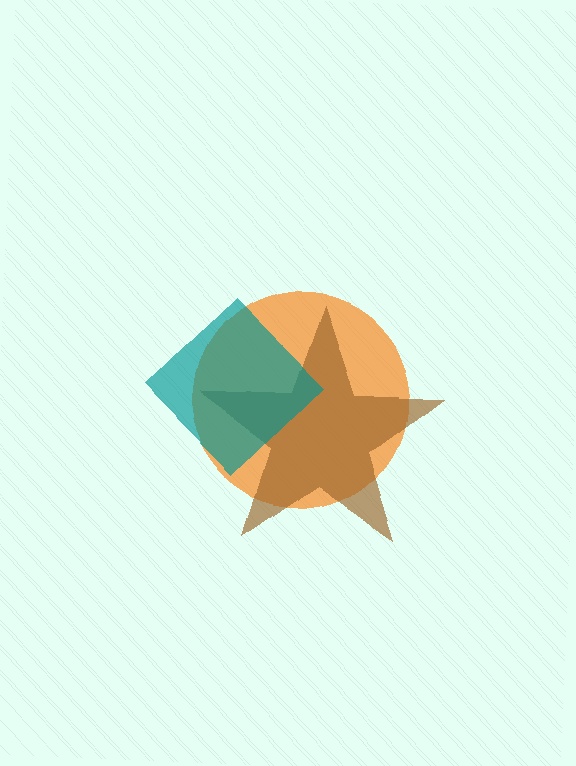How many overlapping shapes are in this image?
There are 3 overlapping shapes in the image.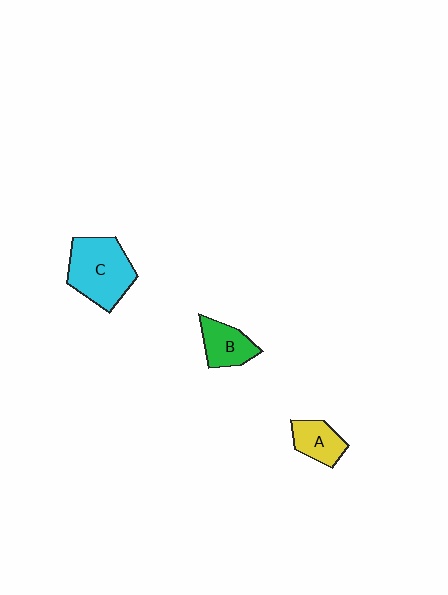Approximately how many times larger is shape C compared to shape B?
Approximately 1.8 times.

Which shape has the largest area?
Shape C (cyan).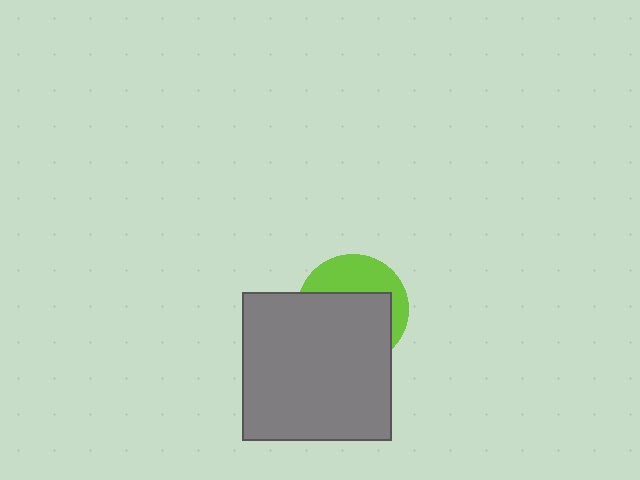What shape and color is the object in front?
The object in front is a gray square.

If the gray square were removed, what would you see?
You would see the complete lime circle.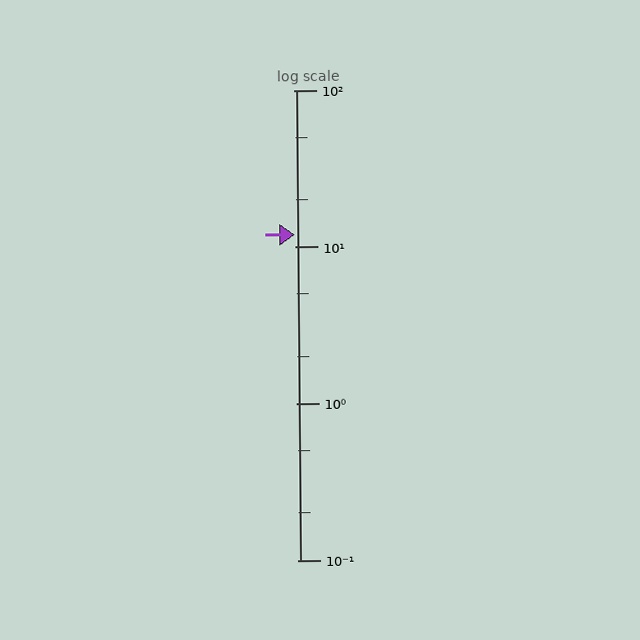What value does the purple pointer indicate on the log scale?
The pointer indicates approximately 12.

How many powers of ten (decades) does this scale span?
The scale spans 3 decades, from 0.1 to 100.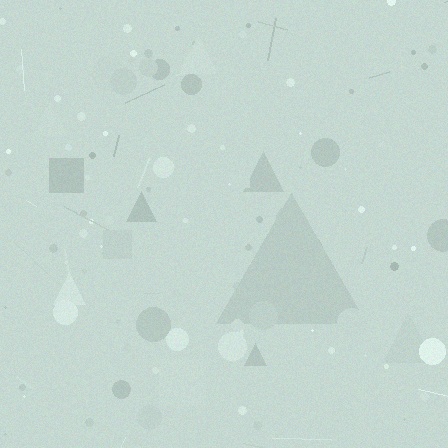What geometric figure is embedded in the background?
A triangle is embedded in the background.